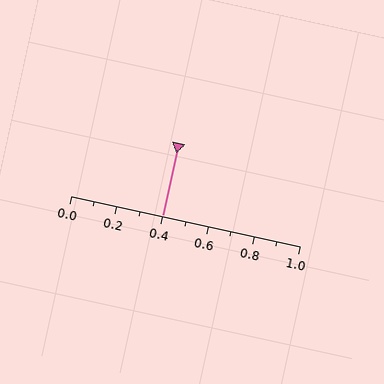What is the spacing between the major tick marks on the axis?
The major ticks are spaced 0.2 apart.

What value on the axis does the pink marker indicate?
The marker indicates approximately 0.4.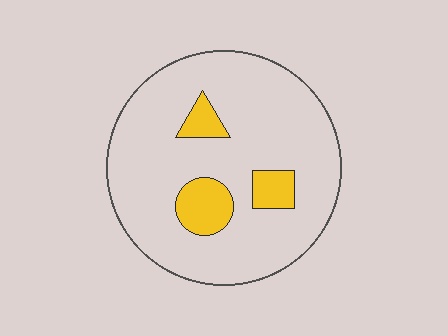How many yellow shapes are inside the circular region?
3.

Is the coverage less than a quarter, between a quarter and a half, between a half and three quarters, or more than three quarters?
Less than a quarter.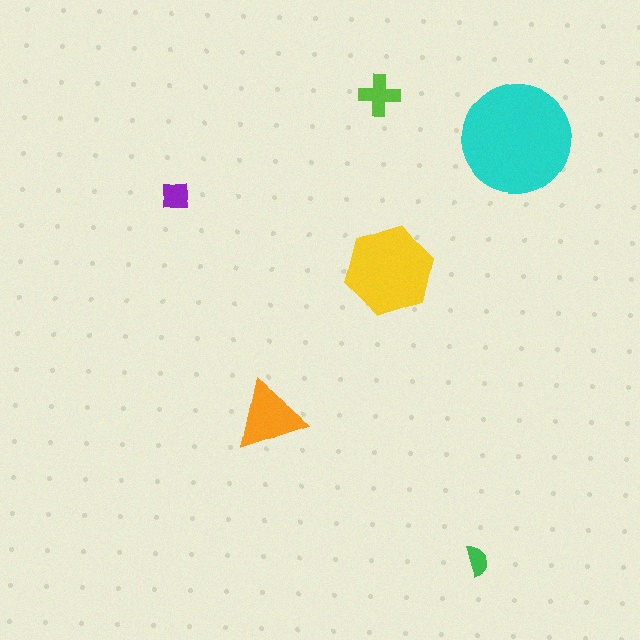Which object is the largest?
The cyan circle.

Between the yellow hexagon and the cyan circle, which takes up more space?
The cyan circle.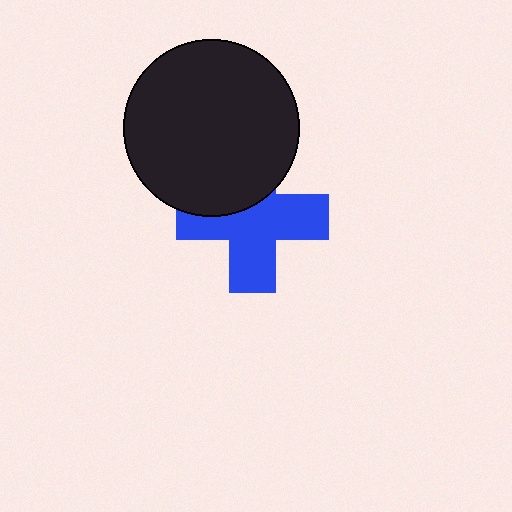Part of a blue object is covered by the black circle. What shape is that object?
It is a cross.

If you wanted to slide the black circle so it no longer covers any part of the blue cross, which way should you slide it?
Slide it up — that is the most direct way to separate the two shapes.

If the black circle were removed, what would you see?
You would see the complete blue cross.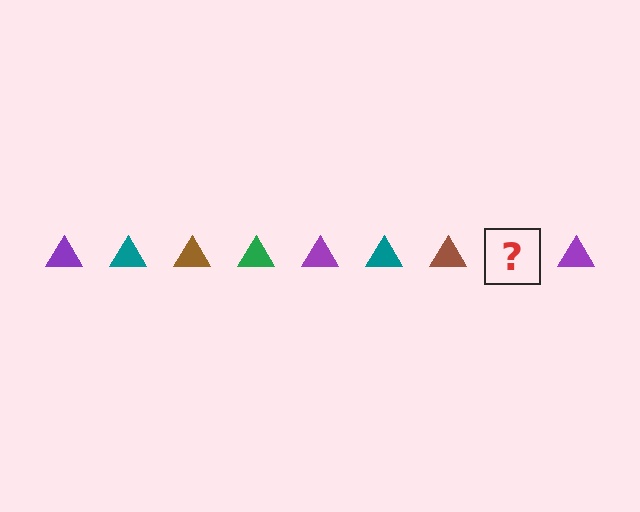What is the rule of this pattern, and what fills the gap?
The rule is that the pattern cycles through purple, teal, brown, green triangles. The gap should be filled with a green triangle.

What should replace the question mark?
The question mark should be replaced with a green triangle.